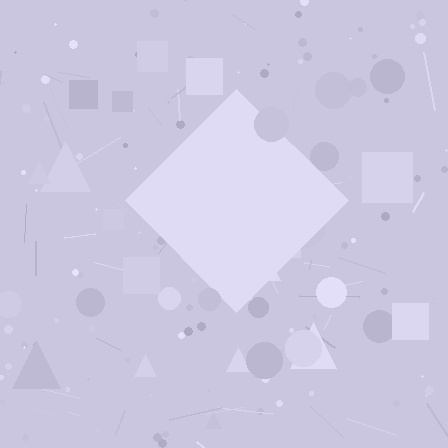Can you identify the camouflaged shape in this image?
The camouflaged shape is a diamond.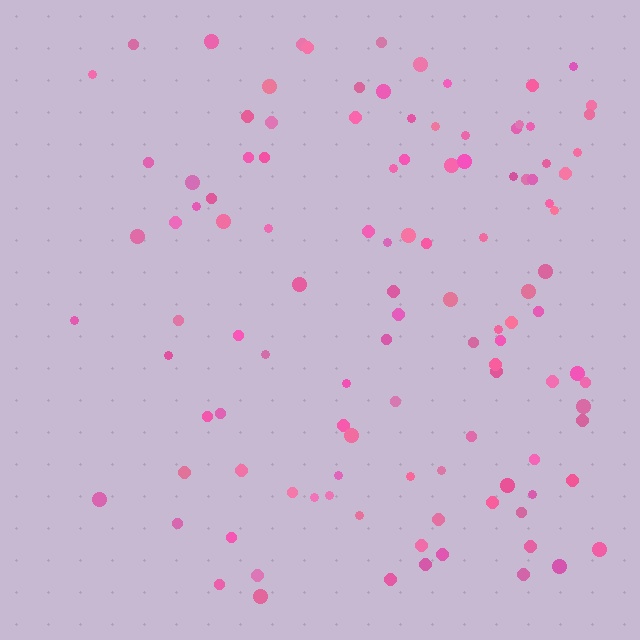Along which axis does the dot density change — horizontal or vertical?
Horizontal.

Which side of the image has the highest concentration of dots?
The right.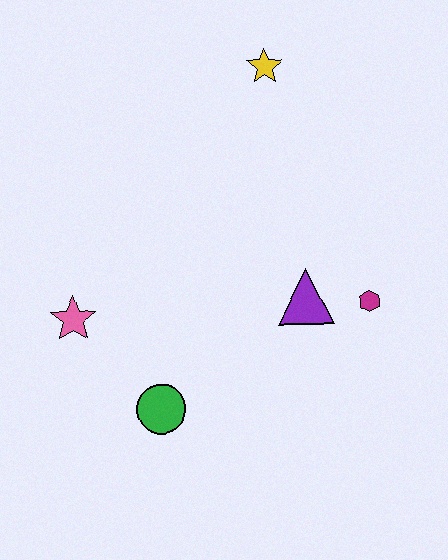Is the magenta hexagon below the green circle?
No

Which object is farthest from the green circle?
The yellow star is farthest from the green circle.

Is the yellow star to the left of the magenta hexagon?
Yes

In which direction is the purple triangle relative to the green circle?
The purple triangle is to the right of the green circle.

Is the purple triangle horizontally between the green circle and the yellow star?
No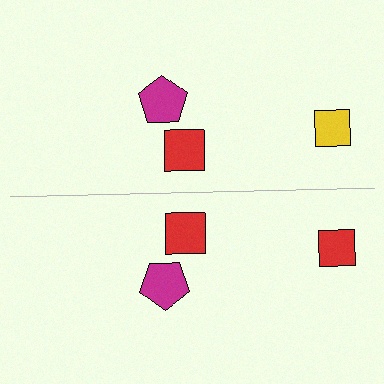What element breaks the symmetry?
The red square on the bottom side breaks the symmetry — its mirror counterpart is yellow.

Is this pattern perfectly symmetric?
No, the pattern is not perfectly symmetric. The red square on the bottom side breaks the symmetry — its mirror counterpart is yellow.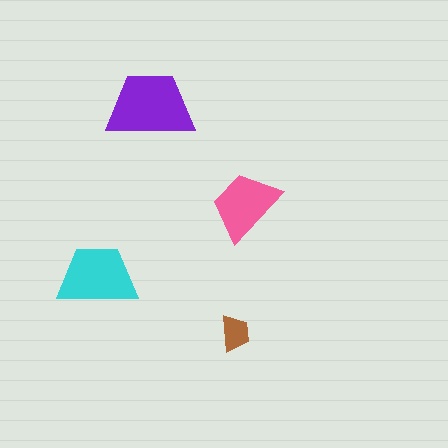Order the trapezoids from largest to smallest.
the purple one, the cyan one, the pink one, the brown one.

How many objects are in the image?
There are 4 objects in the image.